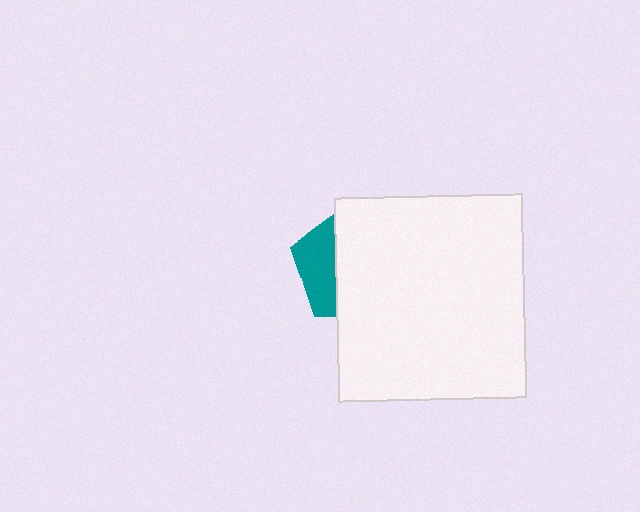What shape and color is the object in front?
The object in front is a white rectangle.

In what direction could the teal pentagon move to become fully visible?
The teal pentagon could move left. That would shift it out from behind the white rectangle entirely.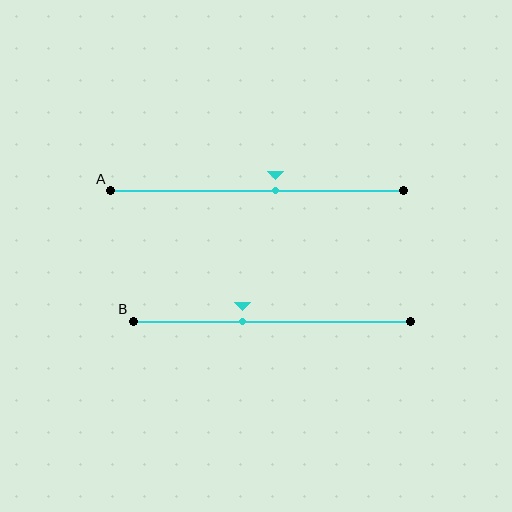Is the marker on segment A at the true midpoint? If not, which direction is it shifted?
No, the marker on segment A is shifted to the right by about 6% of the segment length.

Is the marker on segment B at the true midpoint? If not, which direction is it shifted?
No, the marker on segment B is shifted to the left by about 11% of the segment length.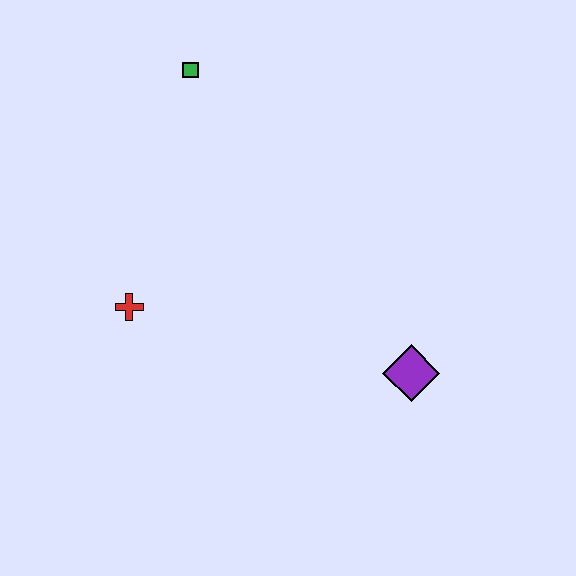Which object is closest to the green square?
The red cross is closest to the green square.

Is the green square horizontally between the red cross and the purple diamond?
Yes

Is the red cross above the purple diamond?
Yes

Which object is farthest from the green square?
The purple diamond is farthest from the green square.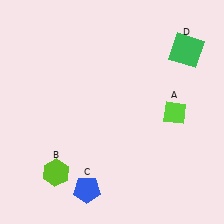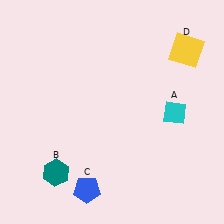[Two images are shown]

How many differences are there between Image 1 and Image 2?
There are 3 differences between the two images.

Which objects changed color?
A changed from lime to cyan. B changed from lime to teal. D changed from green to yellow.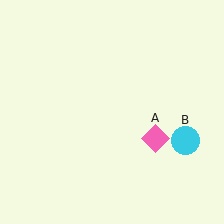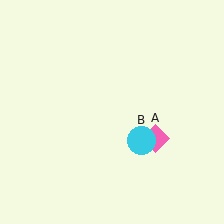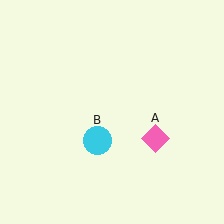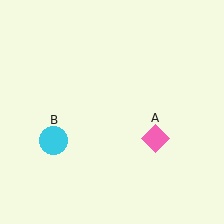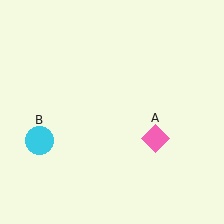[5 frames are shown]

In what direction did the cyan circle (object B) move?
The cyan circle (object B) moved left.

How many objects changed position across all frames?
1 object changed position: cyan circle (object B).